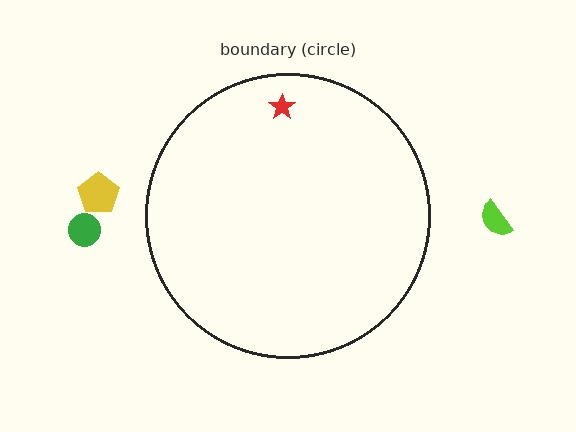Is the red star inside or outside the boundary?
Inside.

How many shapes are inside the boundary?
1 inside, 3 outside.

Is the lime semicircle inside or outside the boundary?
Outside.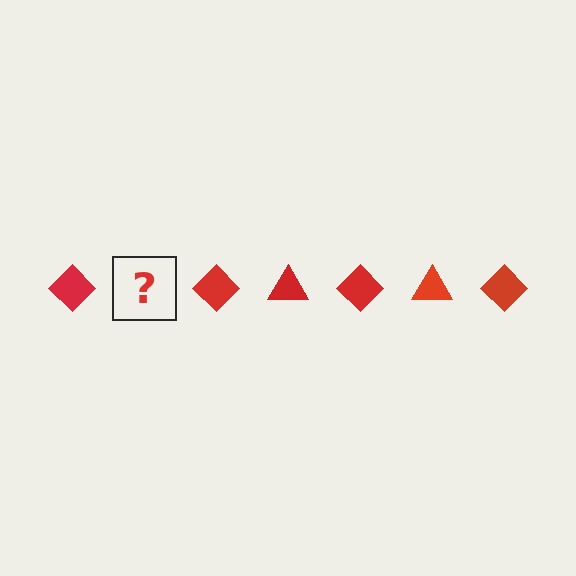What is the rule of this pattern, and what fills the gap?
The rule is that the pattern cycles through diamond, triangle shapes in red. The gap should be filled with a red triangle.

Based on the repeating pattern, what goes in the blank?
The blank should be a red triangle.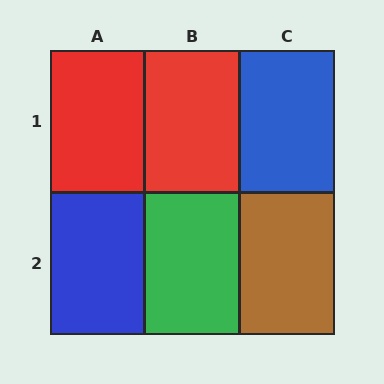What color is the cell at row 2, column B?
Green.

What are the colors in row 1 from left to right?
Red, red, blue.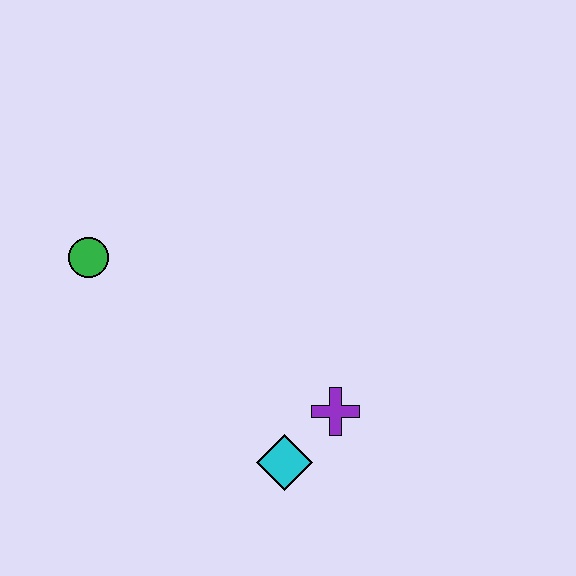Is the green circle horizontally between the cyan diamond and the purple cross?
No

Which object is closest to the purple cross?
The cyan diamond is closest to the purple cross.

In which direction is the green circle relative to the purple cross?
The green circle is to the left of the purple cross.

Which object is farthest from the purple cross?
The green circle is farthest from the purple cross.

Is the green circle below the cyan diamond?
No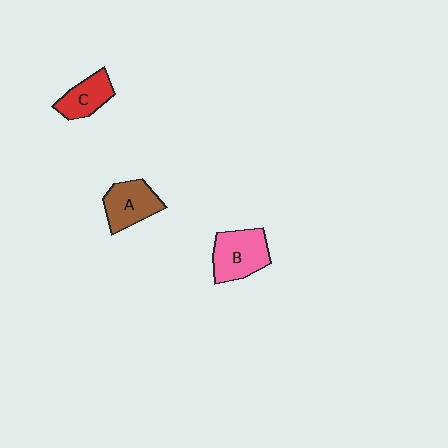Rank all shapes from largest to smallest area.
From largest to smallest: B (pink), A (brown), C (red).